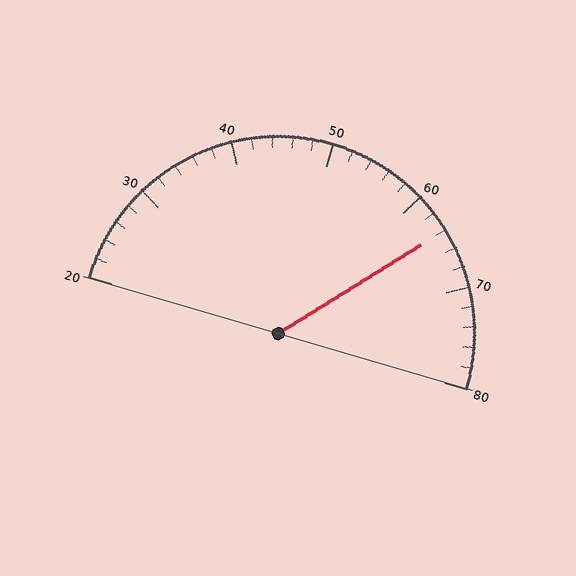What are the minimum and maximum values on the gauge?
The gauge ranges from 20 to 80.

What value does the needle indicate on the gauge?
The needle indicates approximately 64.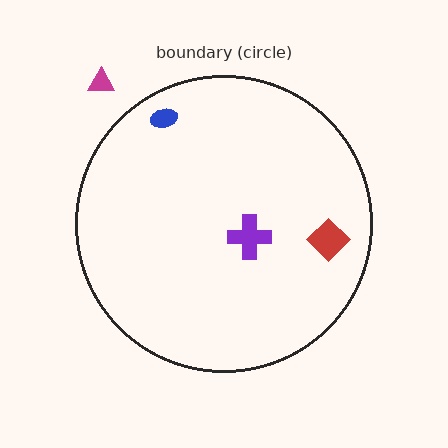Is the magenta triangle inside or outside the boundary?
Outside.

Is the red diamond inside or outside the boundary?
Inside.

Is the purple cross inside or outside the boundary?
Inside.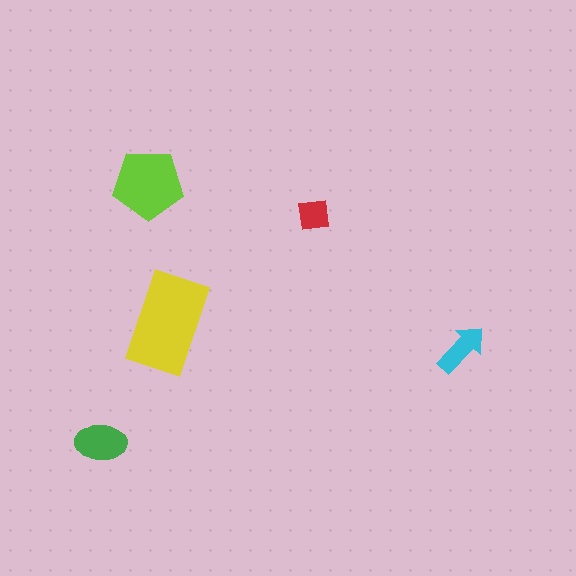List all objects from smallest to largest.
The red square, the cyan arrow, the green ellipse, the lime pentagon, the yellow rectangle.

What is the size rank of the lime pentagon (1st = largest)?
2nd.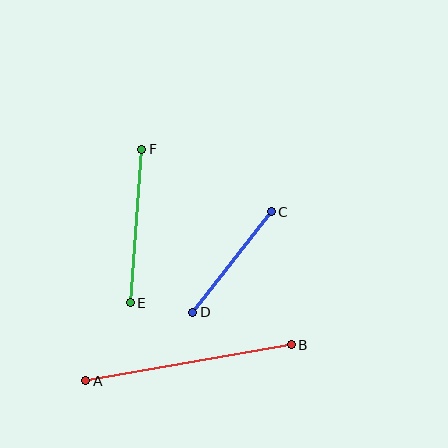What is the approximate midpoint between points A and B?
The midpoint is at approximately (188, 363) pixels.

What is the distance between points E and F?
The distance is approximately 154 pixels.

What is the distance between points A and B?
The distance is approximately 209 pixels.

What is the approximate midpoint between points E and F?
The midpoint is at approximately (136, 226) pixels.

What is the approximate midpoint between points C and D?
The midpoint is at approximately (232, 262) pixels.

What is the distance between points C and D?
The distance is approximately 127 pixels.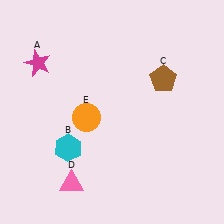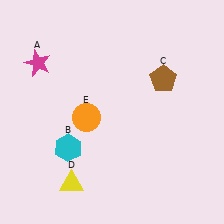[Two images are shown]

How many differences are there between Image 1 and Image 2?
There is 1 difference between the two images.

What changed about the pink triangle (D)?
In Image 1, D is pink. In Image 2, it changed to yellow.